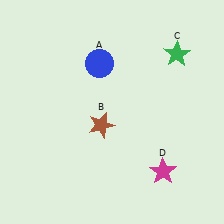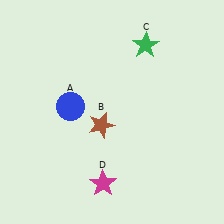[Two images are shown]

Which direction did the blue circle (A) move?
The blue circle (A) moved down.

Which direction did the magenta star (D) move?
The magenta star (D) moved left.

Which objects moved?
The objects that moved are: the blue circle (A), the green star (C), the magenta star (D).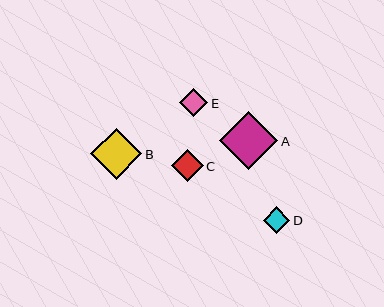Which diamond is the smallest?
Diamond D is the smallest with a size of approximately 26 pixels.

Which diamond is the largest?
Diamond A is the largest with a size of approximately 58 pixels.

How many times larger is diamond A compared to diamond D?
Diamond A is approximately 2.2 times the size of diamond D.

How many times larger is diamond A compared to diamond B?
Diamond A is approximately 1.1 times the size of diamond B.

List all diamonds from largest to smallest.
From largest to smallest: A, B, C, E, D.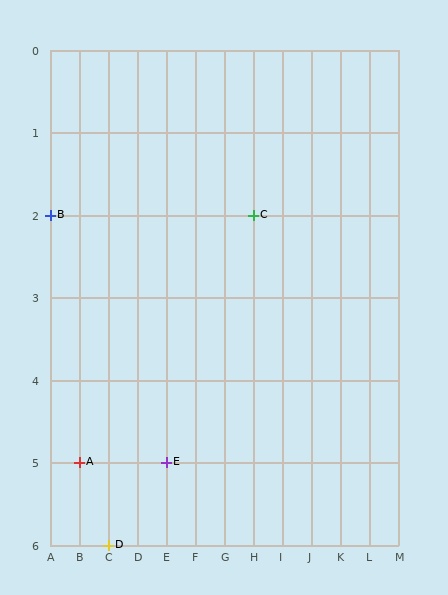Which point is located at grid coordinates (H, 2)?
Point C is at (H, 2).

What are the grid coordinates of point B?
Point B is at grid coordinates (A, 2).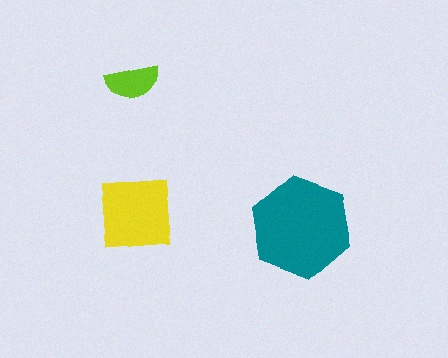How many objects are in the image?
There are 3 objects in the image.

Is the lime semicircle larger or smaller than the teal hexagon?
Smaller.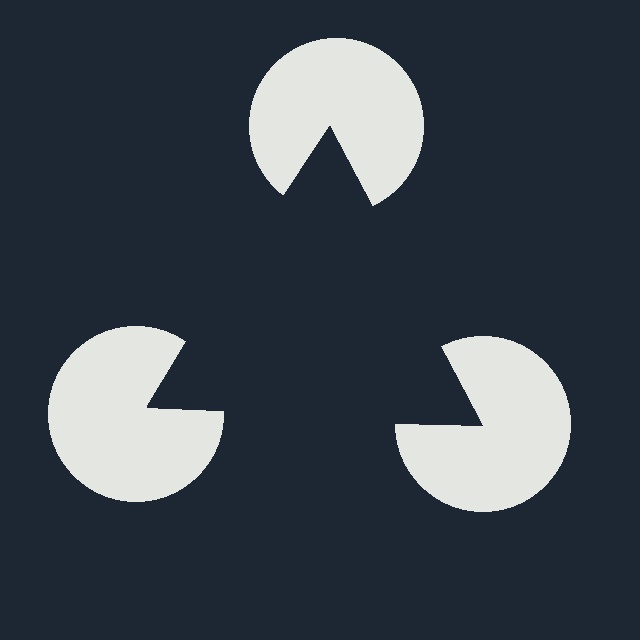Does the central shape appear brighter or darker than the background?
It typically appears slightly darker than the background, even though no actual brightness change is drawn.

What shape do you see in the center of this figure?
An illusory triangle — its edges are inferred from the aligned wedge cuts in the pac-man discs, not physically drawn.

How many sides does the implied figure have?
3 sides.